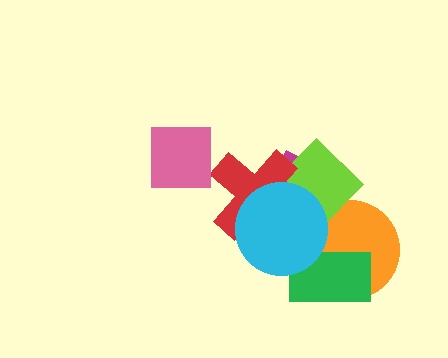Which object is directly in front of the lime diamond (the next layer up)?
The red cross is directly in front of the lime diamond.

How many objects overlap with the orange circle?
4 objects overlap with the orange circle.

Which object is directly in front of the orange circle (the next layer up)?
The green rectangle is directly in front of the orange circle.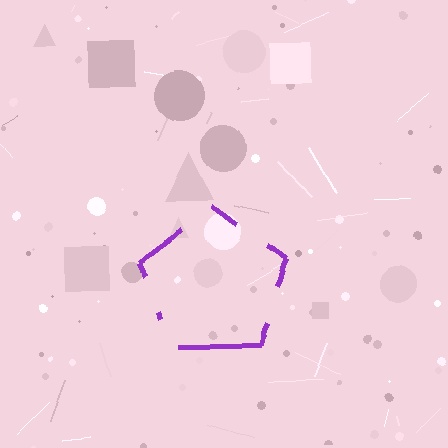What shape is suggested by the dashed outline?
The dashed outline suggests a pentagon.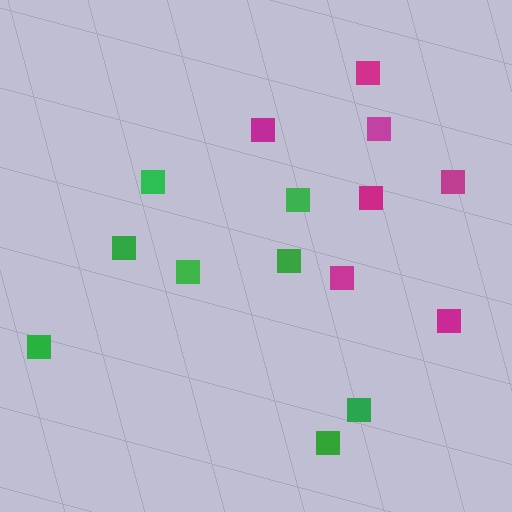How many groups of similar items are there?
There are 2 groups: one group of green squares (8) and one group of magenta squares (7).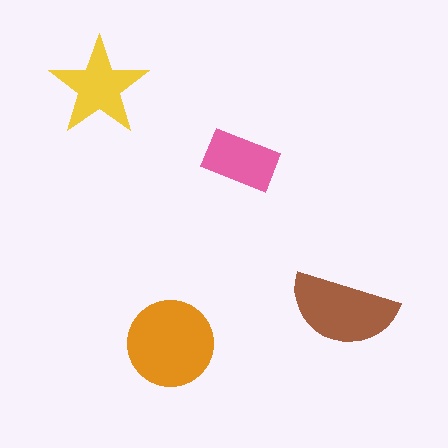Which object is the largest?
The orange circle.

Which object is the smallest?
The pink rectangle.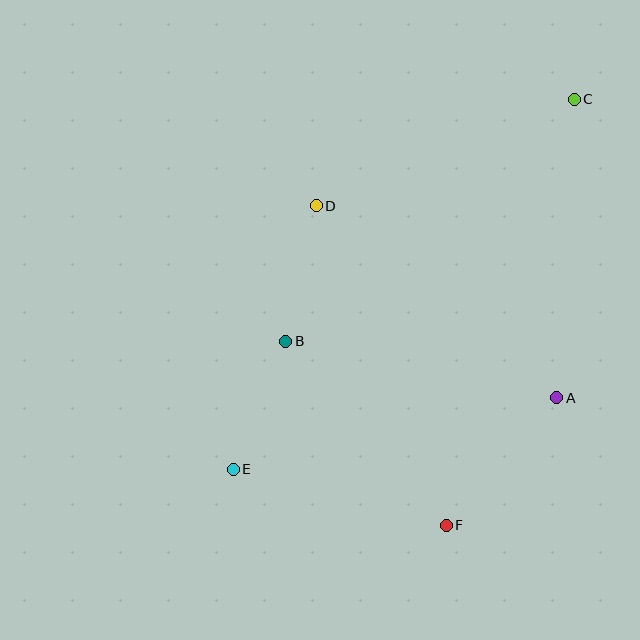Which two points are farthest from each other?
Points C and E are farthest from each other.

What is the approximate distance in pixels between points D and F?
The distance between D and F is approximately 345 pixels.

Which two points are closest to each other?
Points B and E are closest to each other.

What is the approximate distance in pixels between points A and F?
The distance between A and F is approximately 169 pixels.